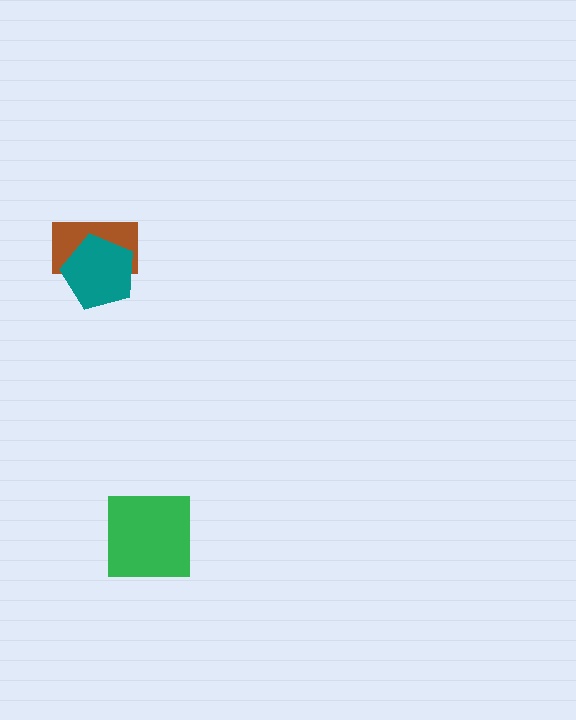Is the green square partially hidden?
No, no other shape covers it.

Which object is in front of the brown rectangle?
The teal pentagon is in front of the brown rectangle.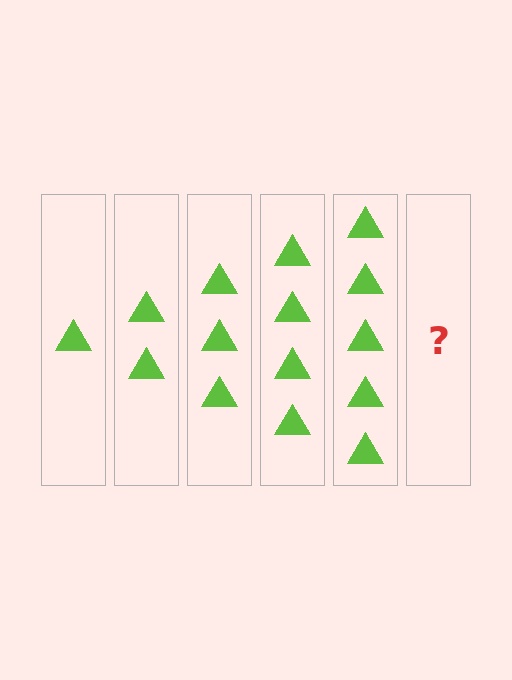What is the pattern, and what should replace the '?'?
The pattern is that each step adds one more triangle. The '?' should be 6 triangles.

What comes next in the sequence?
The next element should be 6 triangles.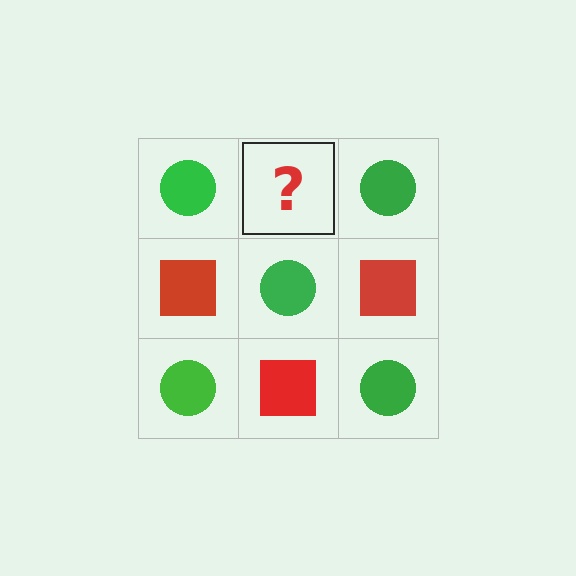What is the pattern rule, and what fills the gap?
The rule is that it alternates green circle and red square in a checkerboard pattern. The gap should be filled with a red square.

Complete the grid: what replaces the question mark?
The question mark should be replaced with a red square.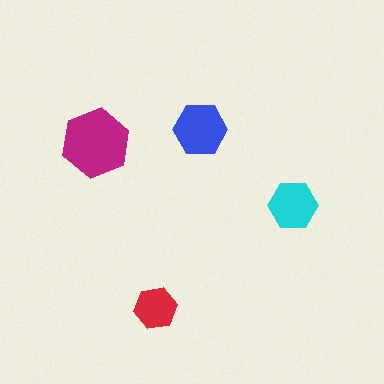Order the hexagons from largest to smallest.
the magenta one, the blue one, the cyan one, the red one.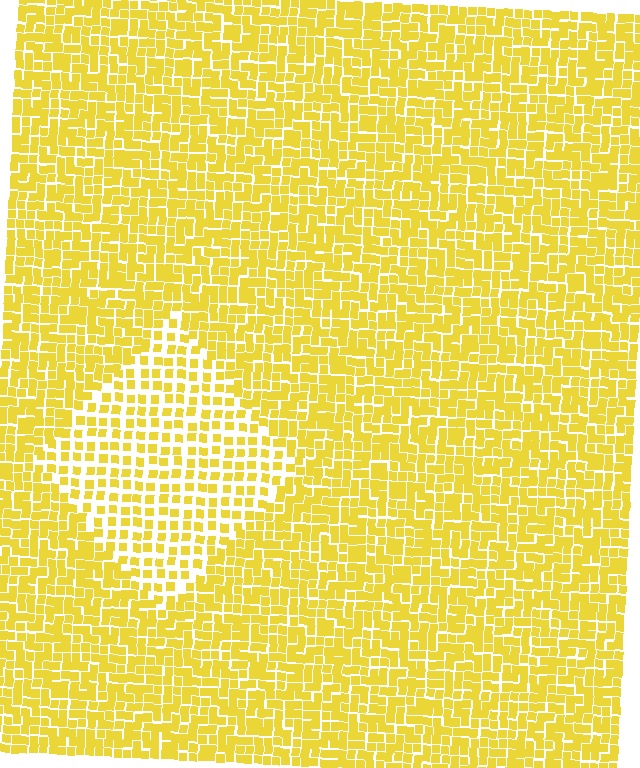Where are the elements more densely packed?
The elements are more densely packed outside the diamond boundary.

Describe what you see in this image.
The image contains small yellow elements arranged at two different densities. A diamond-shaped region is visible where the elements are less densely packed than the surrounding area.